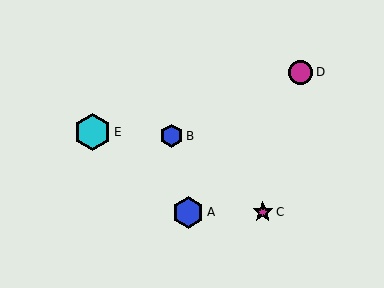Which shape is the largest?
The cyan hexagon (labeled E) is the largest.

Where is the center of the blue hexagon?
The center of the blue hexagon is at (172, 136).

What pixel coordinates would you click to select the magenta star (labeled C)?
Click at (263, 212) to select the magenta star C.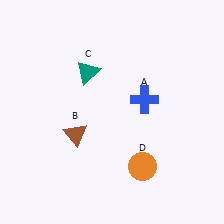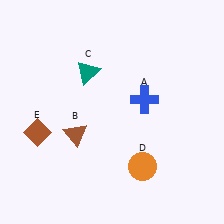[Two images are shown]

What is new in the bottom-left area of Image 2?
A brown diamond (E) was added in the bottom-left area of Image 2.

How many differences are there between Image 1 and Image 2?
There is 1 difference between the two images.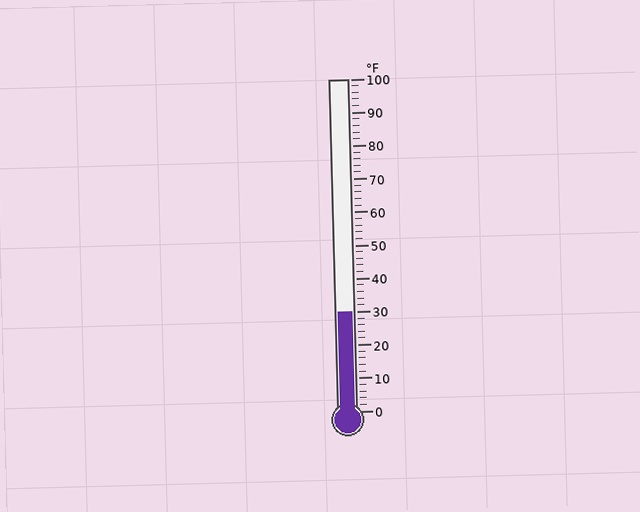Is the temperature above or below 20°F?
The temperature is above 20°F.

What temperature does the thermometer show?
The thermometer shows approximately 30°F.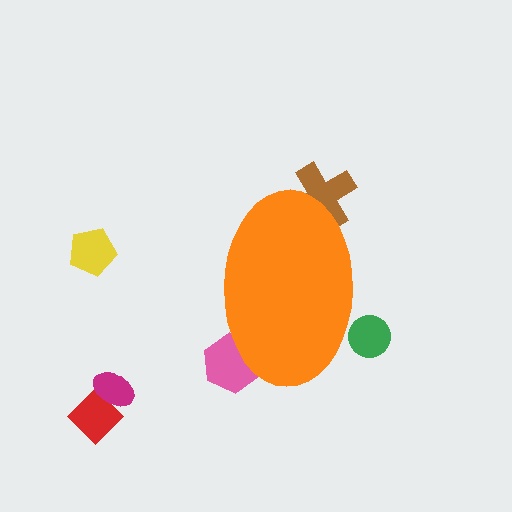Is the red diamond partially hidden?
No, the red diamond is fully visible.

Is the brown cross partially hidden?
Yes, the brown cross is partially hidden behind the orange ellipse.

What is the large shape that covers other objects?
An orange ellipse.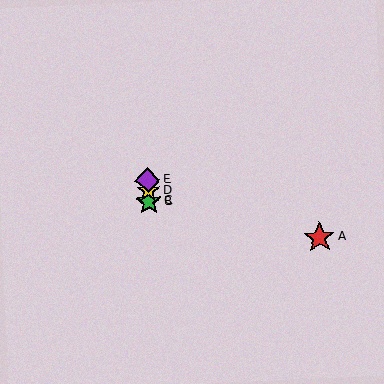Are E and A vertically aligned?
No, E is at x≈148 and A is at x≈319.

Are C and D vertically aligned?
Yes, both are at x≈149.